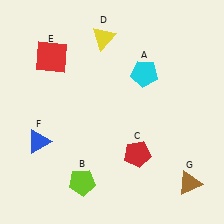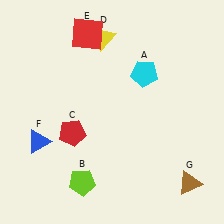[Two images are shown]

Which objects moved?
The objects that moved are: the red pentagon (C), the red square (E).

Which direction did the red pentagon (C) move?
The red pentagon (C) moved left.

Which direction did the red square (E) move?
The red square (E) moved right.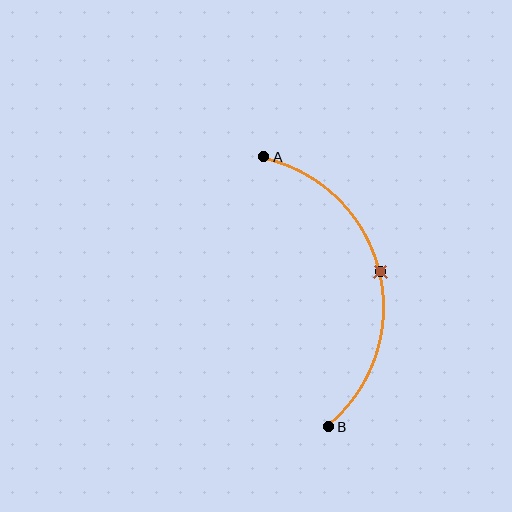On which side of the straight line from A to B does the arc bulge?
The arc bulges to the right of the straight line connecting A and B.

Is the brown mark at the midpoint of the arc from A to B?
Yes. The brown mark lies on the arc at equal arc-length from both A and B — it is the arc midpoint.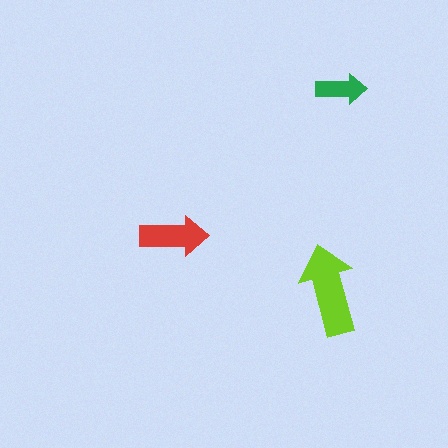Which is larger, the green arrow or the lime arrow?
The lime one.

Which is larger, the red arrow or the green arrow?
The red one.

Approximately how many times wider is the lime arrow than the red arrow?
About 1.5 times wider.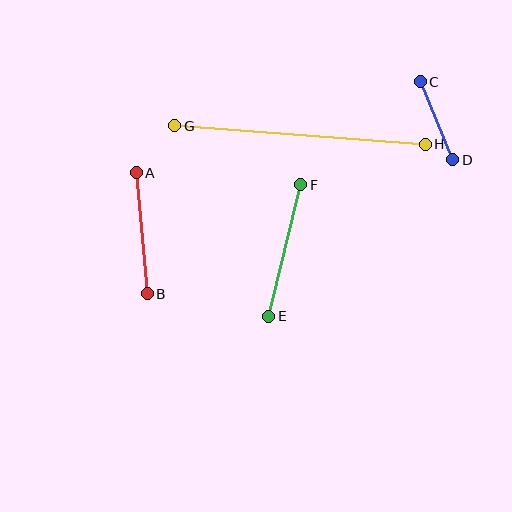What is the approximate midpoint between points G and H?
The midpoint is at approximately (300, 135) pixels.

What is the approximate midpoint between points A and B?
The midpoint is at approximately (142, 233) pixels.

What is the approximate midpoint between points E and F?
The midpoint is at approximately (285, 250) pixels.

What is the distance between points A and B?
The distance is approximately 121 pixels.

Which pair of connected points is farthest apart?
Points G and H are farthest apart.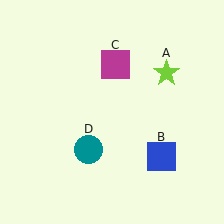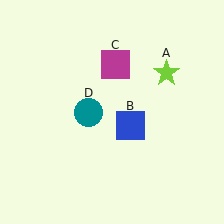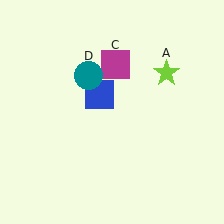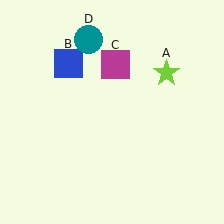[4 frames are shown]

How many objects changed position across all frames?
2 objects changed position: blue square (object B), teal circle (object D).